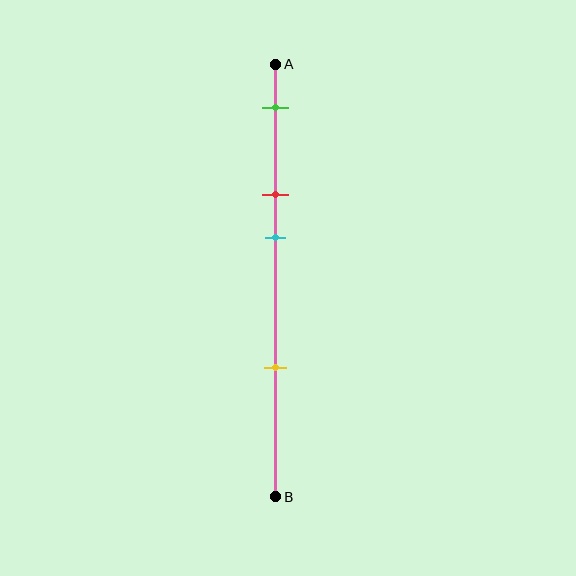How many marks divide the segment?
There are 4 marks dividing the segment.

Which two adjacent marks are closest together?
The red and cyan marks are the closest adjacent pair.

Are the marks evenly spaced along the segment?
No, the marks are not evenly spaced.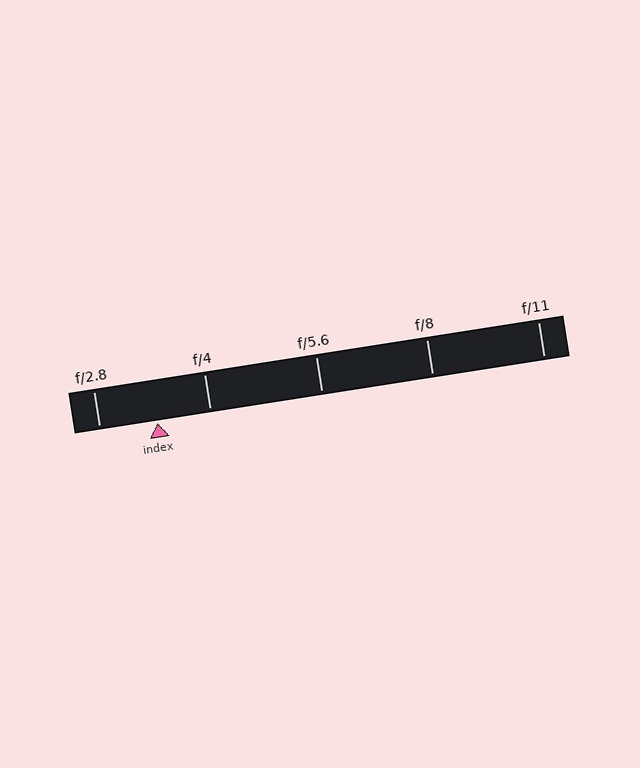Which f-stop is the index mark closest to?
The index mark is closest to f/4.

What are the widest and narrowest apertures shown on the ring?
The widest aperture shown is f/2.8 and the narrowest is f/11.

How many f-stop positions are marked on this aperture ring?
There are 5 f-stop positions marked.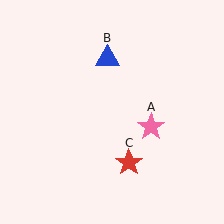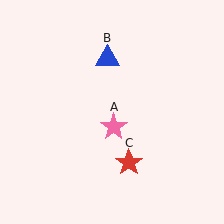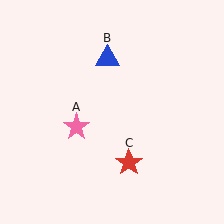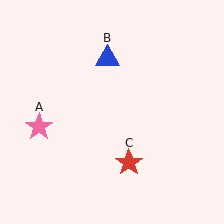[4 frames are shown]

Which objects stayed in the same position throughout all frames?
Blue triangle (object B) and red star (object C) remained stationary.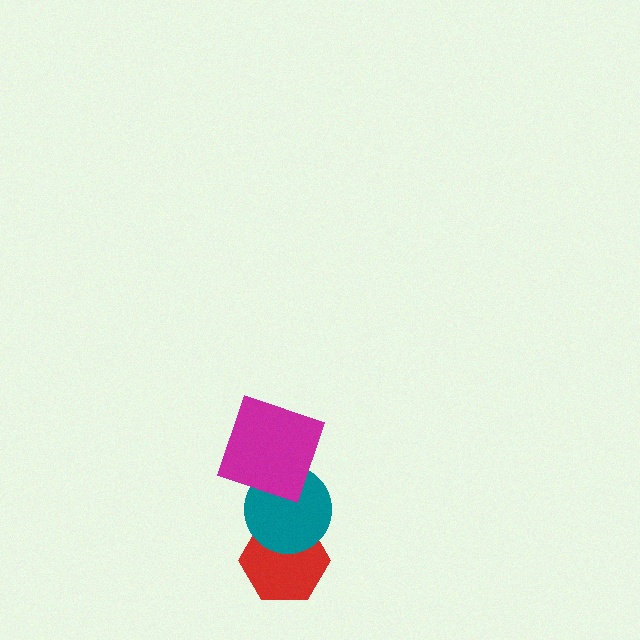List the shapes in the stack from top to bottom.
From top to bottom: the magenta square, the teal circle, the red hexagon.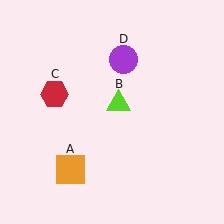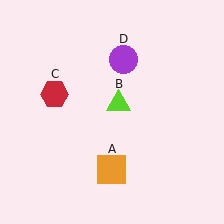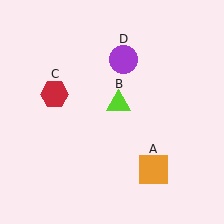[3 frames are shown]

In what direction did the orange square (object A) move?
The orange square (object A) moved right.